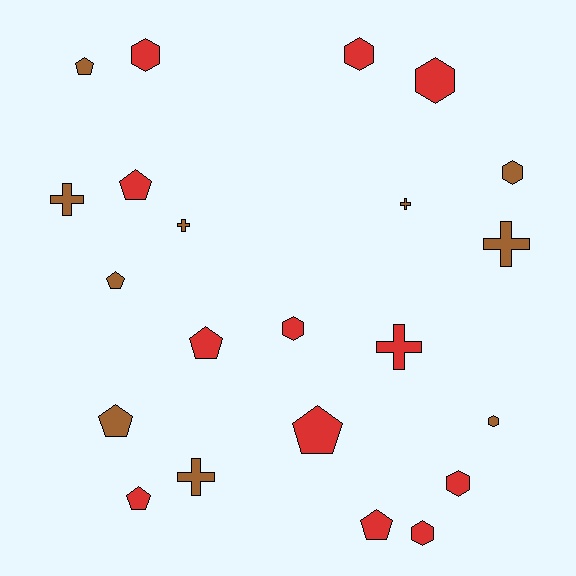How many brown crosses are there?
There are 5 brown crosses.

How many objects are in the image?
There are 22 objects.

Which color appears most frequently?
Red, with 12 objects.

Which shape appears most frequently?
Pentagon, with 8 objects.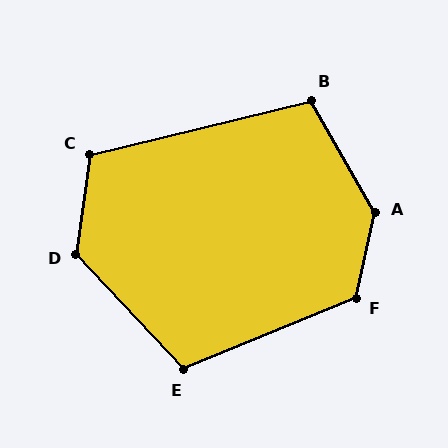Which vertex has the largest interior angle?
A, at approximately 138 degrees.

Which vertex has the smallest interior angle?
B, at approximately 106 degrees.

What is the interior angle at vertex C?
Approximately 112 degrees (obtuse).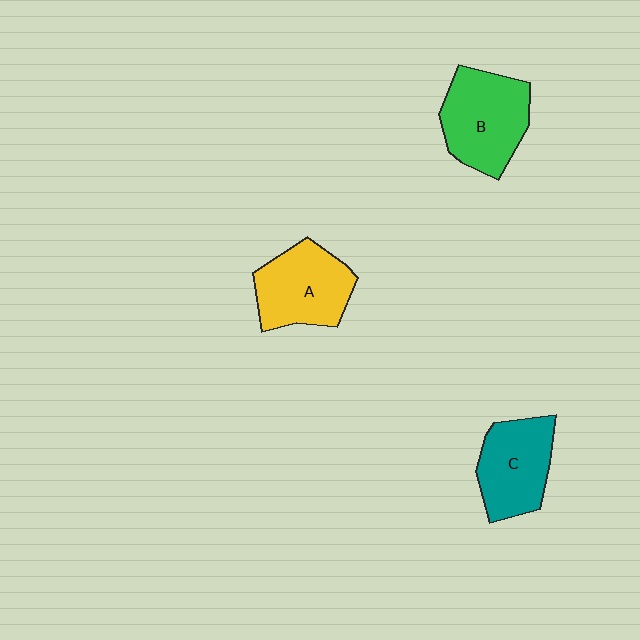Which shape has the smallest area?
Shape C (teal).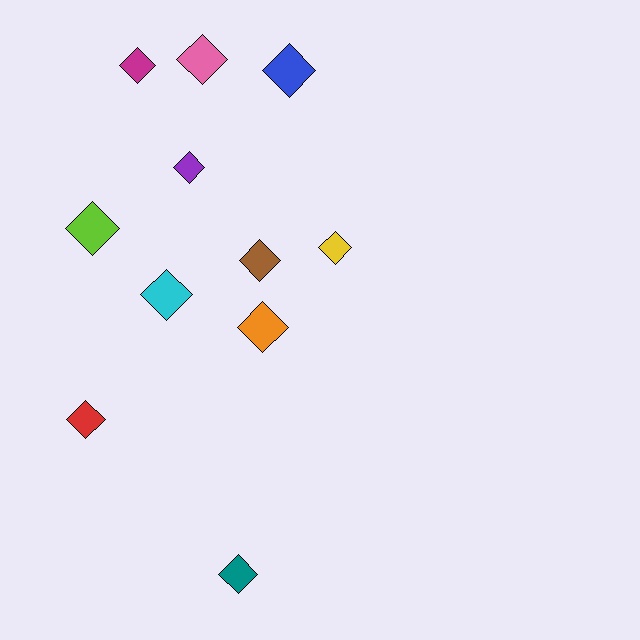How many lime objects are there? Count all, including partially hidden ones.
There is 1 lime object.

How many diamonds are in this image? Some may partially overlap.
There are 11 diamonds.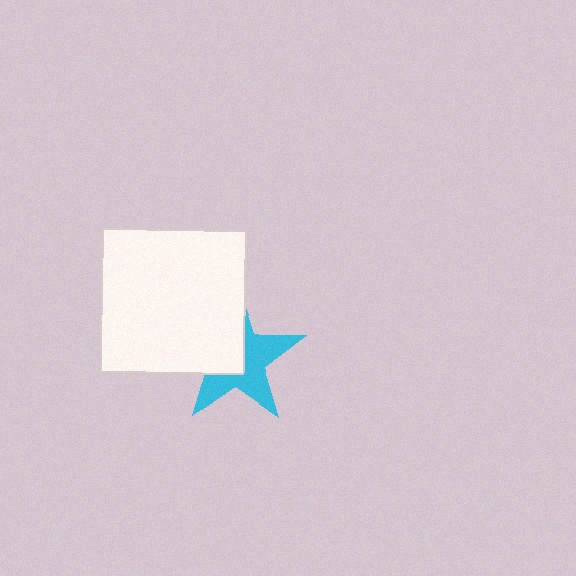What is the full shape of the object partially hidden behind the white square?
The partially hidden object is a cyan star.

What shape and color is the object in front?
The object in front is a white square.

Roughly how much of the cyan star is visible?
About half of it is visible (roughly 54%).